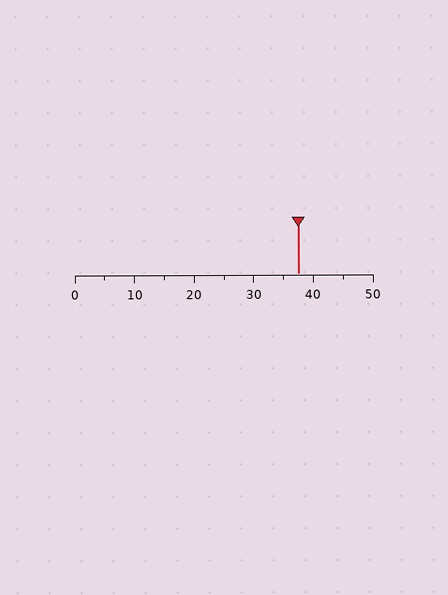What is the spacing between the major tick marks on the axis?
The major ticks are spaced 10 apart.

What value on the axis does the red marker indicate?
The marker indicates approximately 37.5.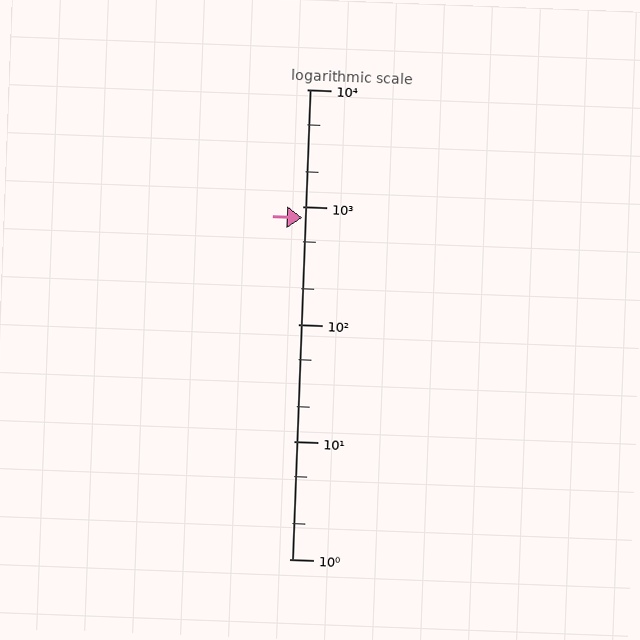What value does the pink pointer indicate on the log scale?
The pointer indicates approximately 810.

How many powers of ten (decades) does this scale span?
The scale spans 4 decades, from 1 to 10000.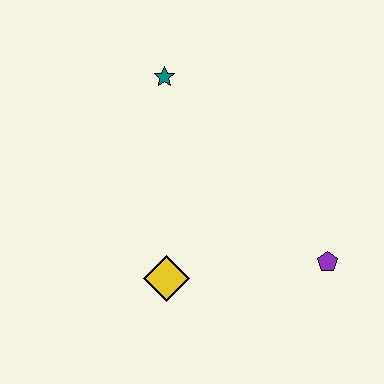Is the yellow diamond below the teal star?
Yes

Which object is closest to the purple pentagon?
The yellow diamond is closest to the purple pentagon.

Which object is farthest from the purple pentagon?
The teal star is farthest from the purple pentagon.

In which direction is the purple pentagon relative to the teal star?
The purple pentagon is below the teal star.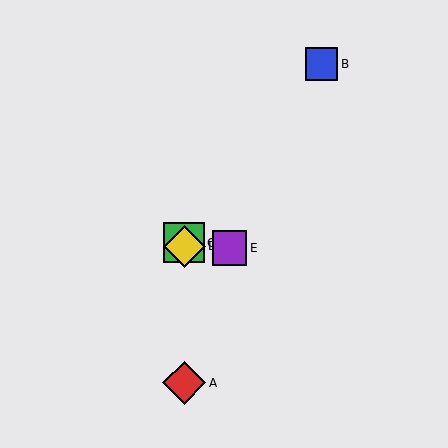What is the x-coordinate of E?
Object E is at x≈230.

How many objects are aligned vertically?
3 objects (A, C, D) are aligned vertically.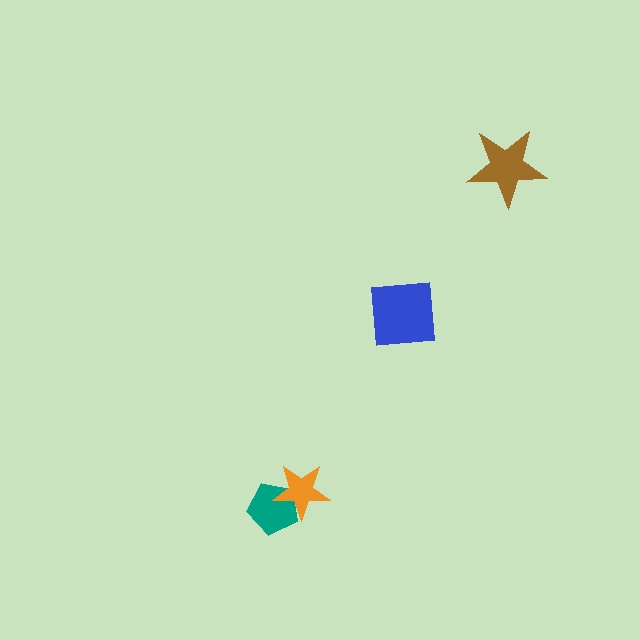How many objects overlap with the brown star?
0 objects overlap with the brown star.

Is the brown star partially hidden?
No, no other shape covers it.